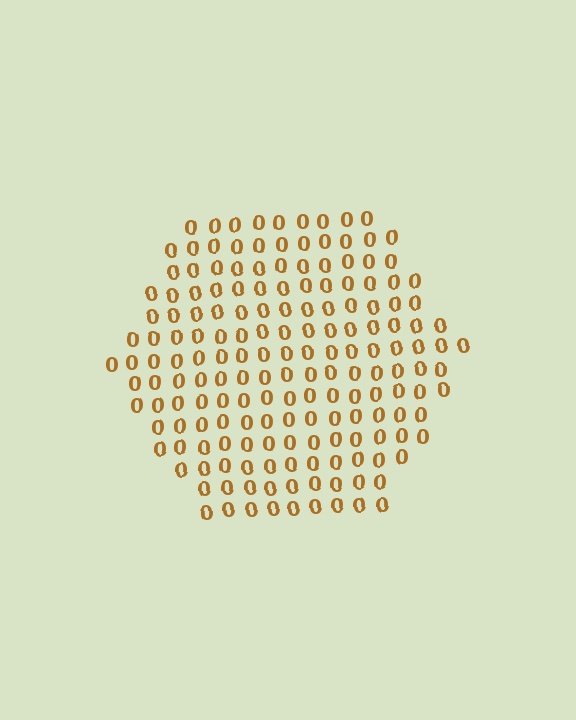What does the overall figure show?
The overall figure shows a hexagon.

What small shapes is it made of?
It is made of small digit 0's.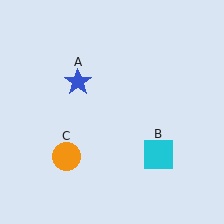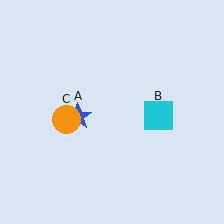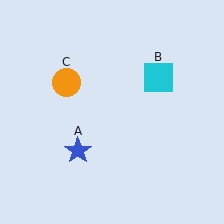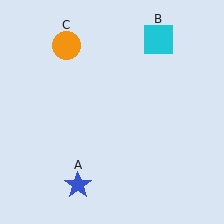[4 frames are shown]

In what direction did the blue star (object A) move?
The blue star (object A) moved down.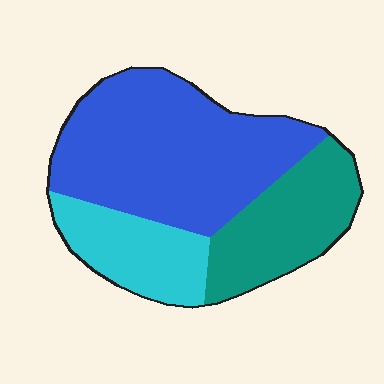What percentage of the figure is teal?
Teal takes up about one quarter (1/4) of the figure.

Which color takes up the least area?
Cyan, at roughly 20%.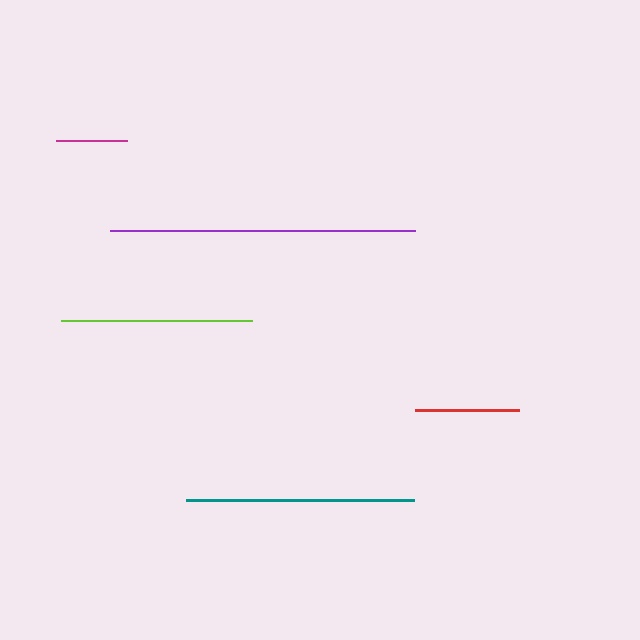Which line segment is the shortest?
The magenta line is the shortest at approximately 71 pixels.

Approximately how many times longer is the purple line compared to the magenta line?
The purple line is approximately 4.3 times the length of the magenta line.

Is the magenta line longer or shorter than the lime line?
The lime line is longer than the magenta line.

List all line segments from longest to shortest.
From longest to shortest: purple, teal, lime, red, magenta.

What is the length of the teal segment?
The teal segment is approximately 227 pixels long.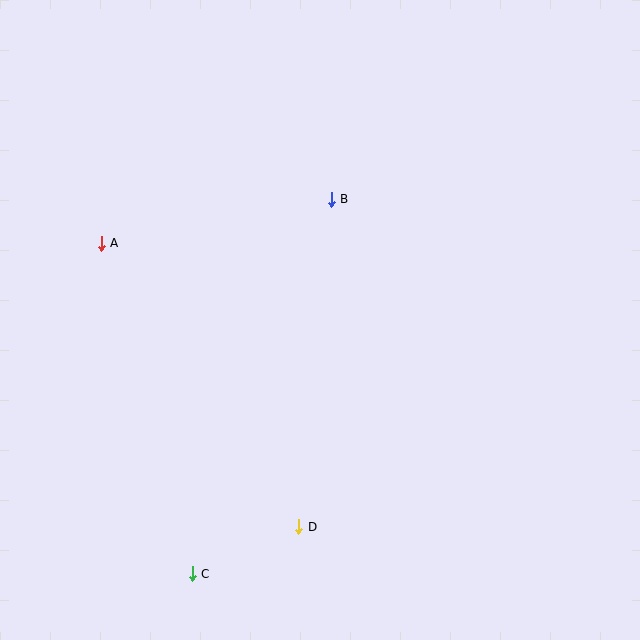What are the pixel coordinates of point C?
Point C is at (192, 574).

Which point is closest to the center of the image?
Point B at (331, 199) is closest to the center.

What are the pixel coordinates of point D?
Point D is at (299, 527).